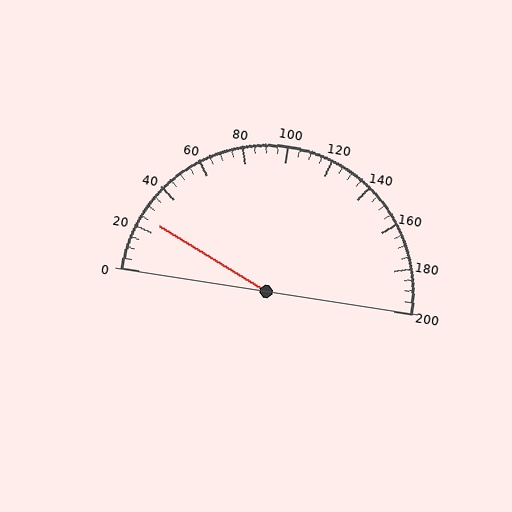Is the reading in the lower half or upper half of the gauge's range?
The reading is in the lower half of the range (0 to 200).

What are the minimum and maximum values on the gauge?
The gauge ranges from 0 to 200.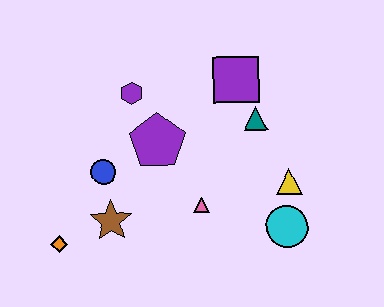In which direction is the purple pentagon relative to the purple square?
The purple pentagon is to the left of the purple square.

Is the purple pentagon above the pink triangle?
Yes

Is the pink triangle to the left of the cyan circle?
Yes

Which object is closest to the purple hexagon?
The purple pentagon is closest to the purple hexagon.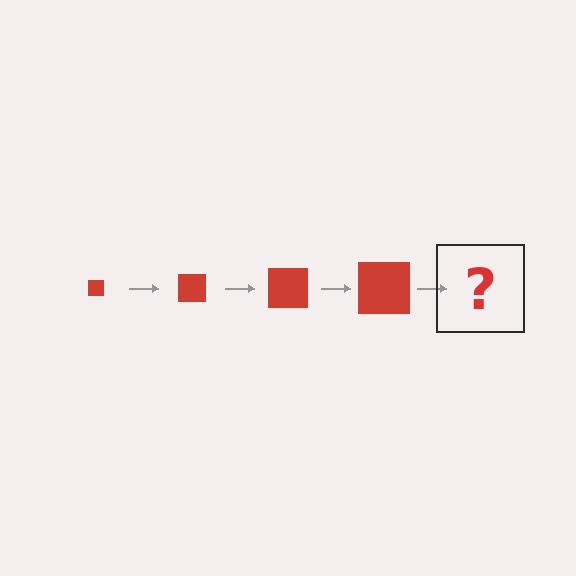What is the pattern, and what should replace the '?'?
The pattern is that the square gets progressively larger each step. The '?' should be a red square, larger than the previous one.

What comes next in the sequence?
The next element should be a red square, larger than the previous one.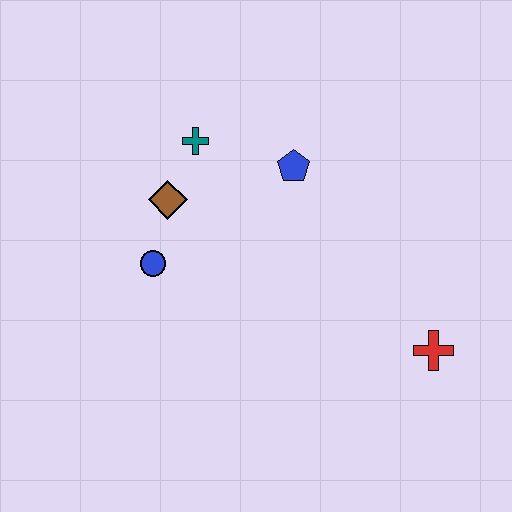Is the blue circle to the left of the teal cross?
Yes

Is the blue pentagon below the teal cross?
Yes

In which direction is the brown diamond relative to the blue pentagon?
The brown diamond is to the left of the blue pentagon.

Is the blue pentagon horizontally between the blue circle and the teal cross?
No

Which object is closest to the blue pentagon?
The teal cross is closest to the blue pentagon.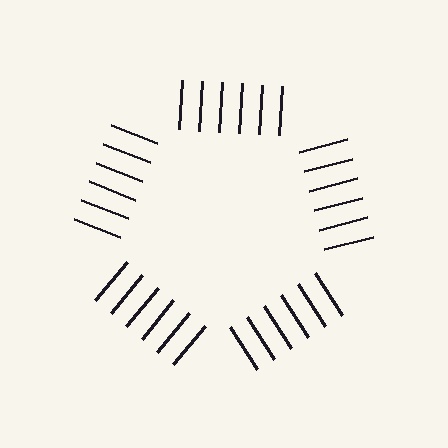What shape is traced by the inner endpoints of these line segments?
An illusory pentagon — the line segments terminate on its edges but no continuous stroke is drawn.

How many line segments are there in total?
30 — 6 along each of the 5 edges.